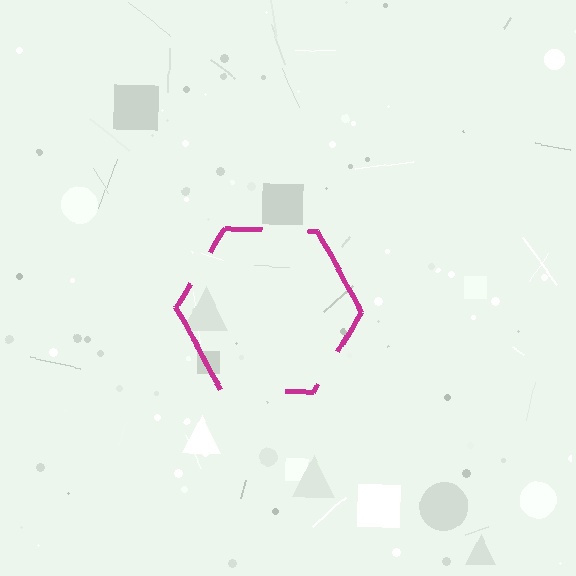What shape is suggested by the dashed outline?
The dashed outline suggests a hexagon.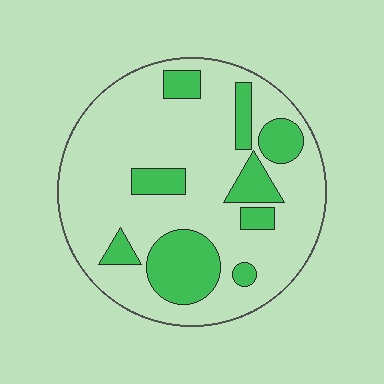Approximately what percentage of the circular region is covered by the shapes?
Approximately 25%.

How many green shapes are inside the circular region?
9.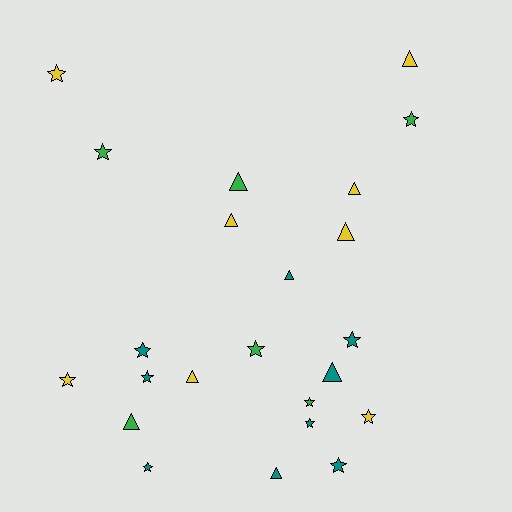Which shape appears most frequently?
Star, with 13 objects.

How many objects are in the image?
There are 23 objects.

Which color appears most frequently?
Teal, with 9 objects.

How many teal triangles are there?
There are 3 teal triangles.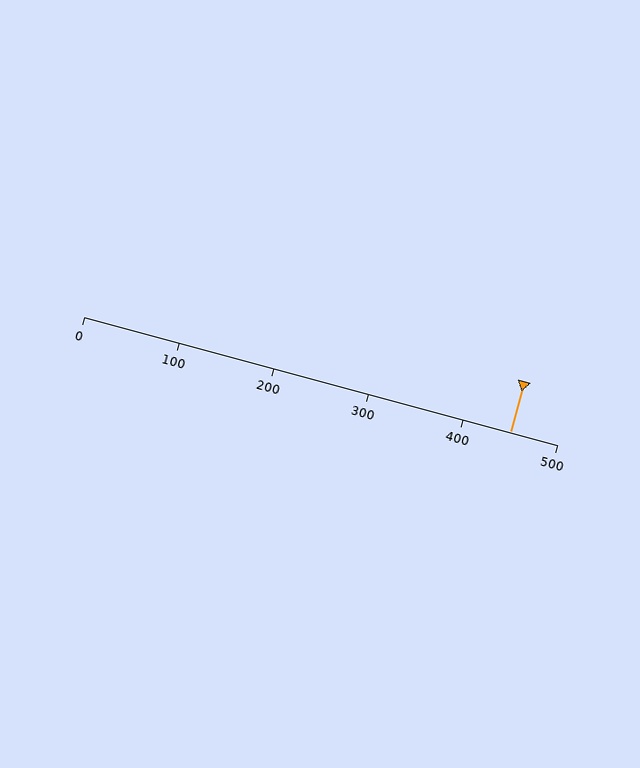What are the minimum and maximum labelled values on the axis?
The axis runs from 0 to 500.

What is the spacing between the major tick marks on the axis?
The major ticks are spaced 100 apart.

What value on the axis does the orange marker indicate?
The marker indicates approximately 450.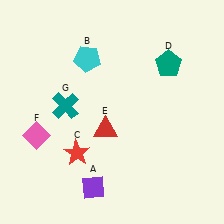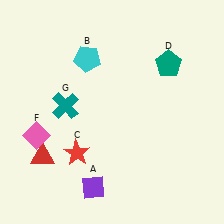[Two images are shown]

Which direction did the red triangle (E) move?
The red triangle (E) moved left.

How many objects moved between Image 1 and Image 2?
1 object moved between the two images.